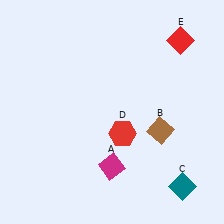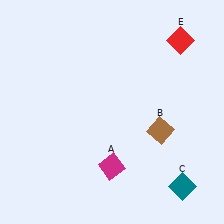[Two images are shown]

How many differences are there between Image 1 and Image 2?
There is 1 difference between the two images.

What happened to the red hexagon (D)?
The red hexagon (D) was removed in Image 2. It was in the bottom-right area of Image 1.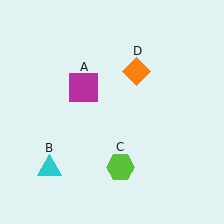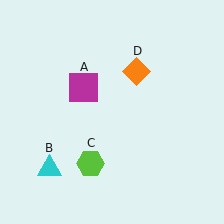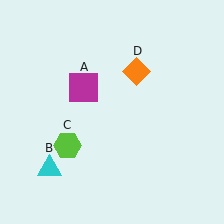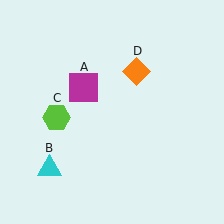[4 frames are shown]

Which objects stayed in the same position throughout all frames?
Magenta square (object A) and cyan triangle (object B) and orange diamond (object D) remained stationary.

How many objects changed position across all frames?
1 object changed position: lime hexagon (object C).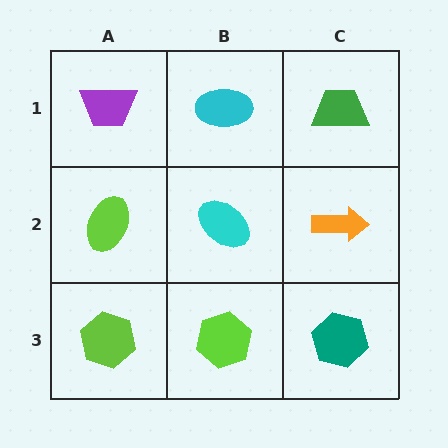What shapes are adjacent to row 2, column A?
A purple trapezoid (row 1, column A), a lime hexagon (row 3, column A), a cyan ellipse (row 2, column B).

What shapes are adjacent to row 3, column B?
A cyan ellipse (row 2, column B), a lime hexagon (row 3, column A), a teal hexagon (row 3, column C).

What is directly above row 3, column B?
A cyan ellipse.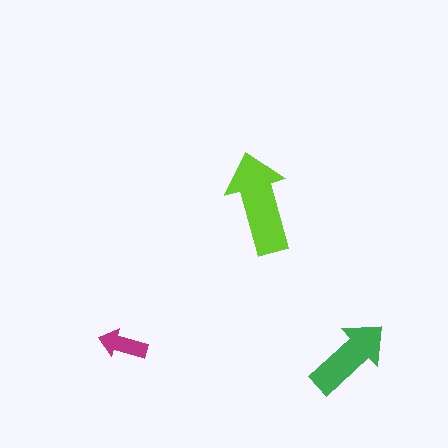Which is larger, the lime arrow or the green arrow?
The lime one.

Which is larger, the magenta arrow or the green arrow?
The green one.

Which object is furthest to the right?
The green arrow is rightmost.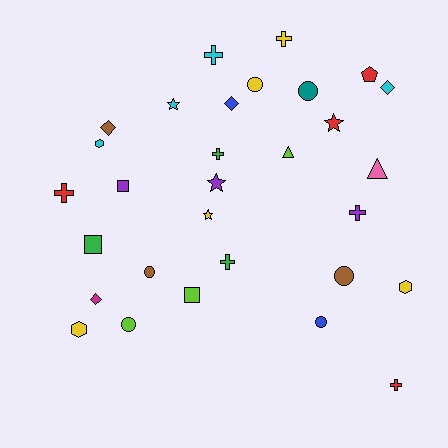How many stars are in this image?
There are 4 stars.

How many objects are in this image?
There are 30 objects.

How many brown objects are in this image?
There are 3 brown objects.